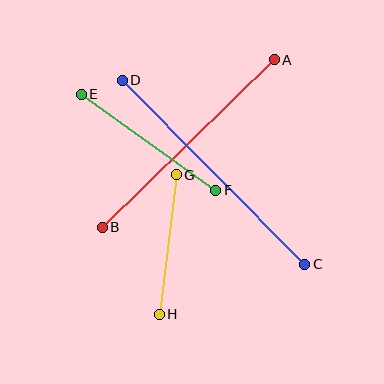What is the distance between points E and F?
The distance is approximately 165 pixels.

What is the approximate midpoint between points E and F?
The midpoint is at approximately (149, 142) pixels.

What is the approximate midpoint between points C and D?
The midpoint is at approximately (214, 172) pixels.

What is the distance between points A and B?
The distance is approximately 240 pixels.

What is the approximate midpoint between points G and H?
The midpoint is at approximately (168, 244) pixels.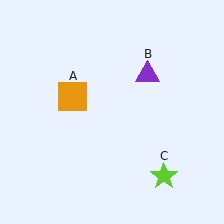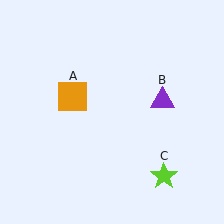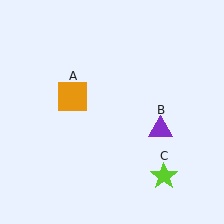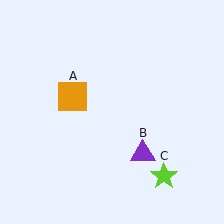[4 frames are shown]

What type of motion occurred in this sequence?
The purple triangle (object B) rotated clockwise around the center of the scene.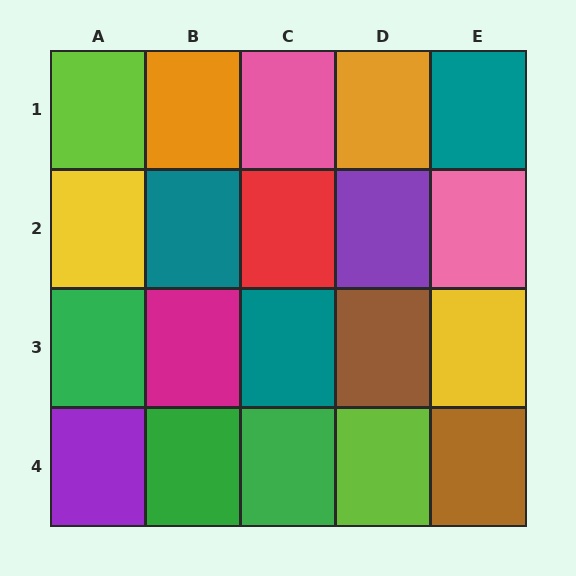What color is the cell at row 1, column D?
Orange.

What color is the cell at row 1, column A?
Lime.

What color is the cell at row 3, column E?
Yellow.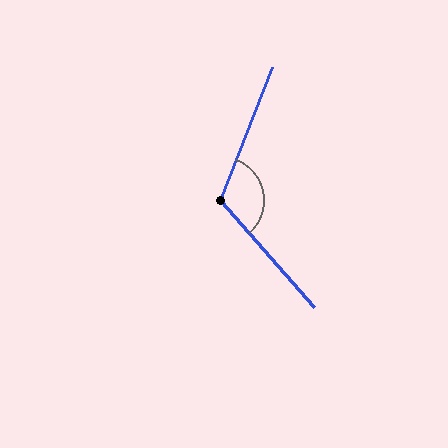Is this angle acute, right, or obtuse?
It is obtuse.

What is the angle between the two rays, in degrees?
Approximately 117 degrees.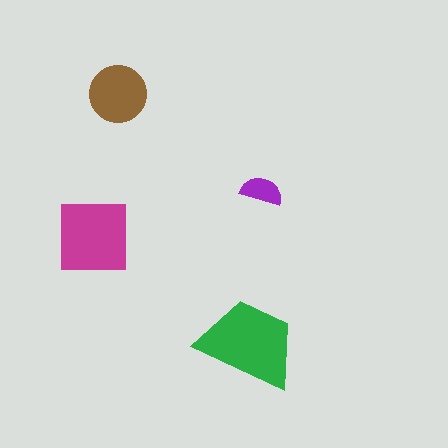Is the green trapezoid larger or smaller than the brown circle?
Larger.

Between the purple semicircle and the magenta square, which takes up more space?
The magenta square.